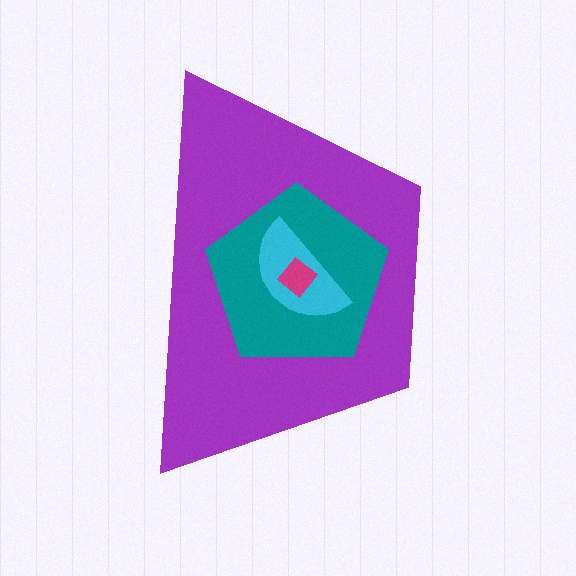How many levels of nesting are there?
4.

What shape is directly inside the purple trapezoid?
The teal pentagon.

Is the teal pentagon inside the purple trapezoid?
Yes.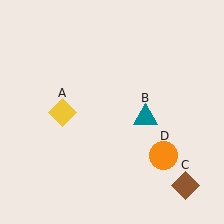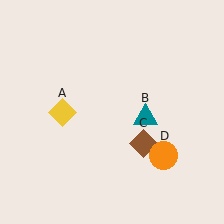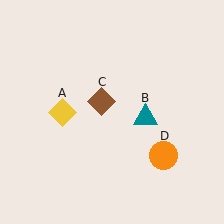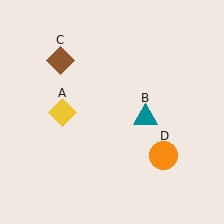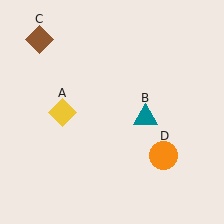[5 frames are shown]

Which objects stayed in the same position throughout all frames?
Yellow diamond (object A) and teal triangle (object B) and orange circle (object D) remained stationary.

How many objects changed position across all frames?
1 object changed position: brown diamond (object C).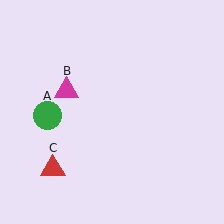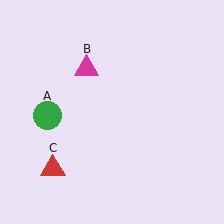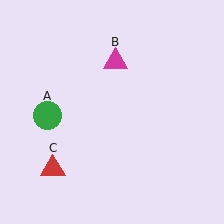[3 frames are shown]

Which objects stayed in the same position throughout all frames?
Green circle (object A) and red triangle (object C) remained stationary.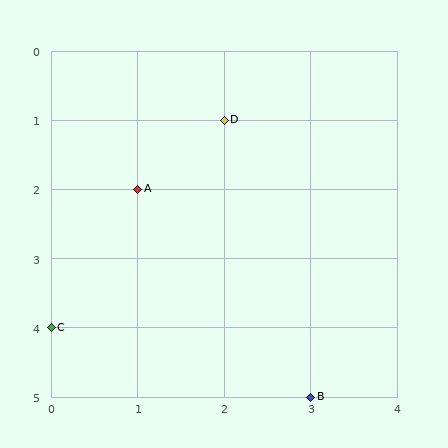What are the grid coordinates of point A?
Point A is at grid coordinates (1, 2).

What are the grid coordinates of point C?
Point C is at grid coordinates (0, 4).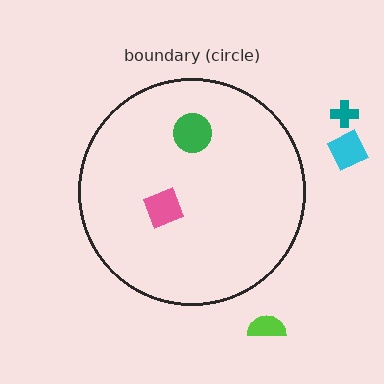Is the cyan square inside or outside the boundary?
Outside.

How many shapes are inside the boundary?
2 inside, 3 outside.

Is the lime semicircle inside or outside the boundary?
Outside.